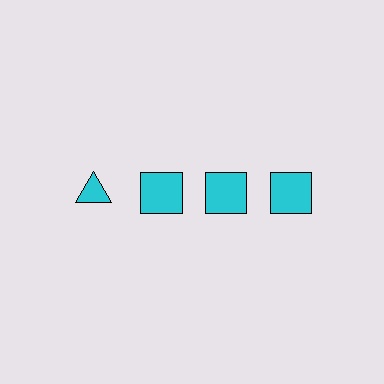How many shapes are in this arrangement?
There are 4 shapes arranged in a grid pattern.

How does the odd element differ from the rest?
It has a different shape: triangle instead of square.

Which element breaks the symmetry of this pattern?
The cyan triangle in the top row, leftmost column breaks the symmetry. All other shapes are cyan squares.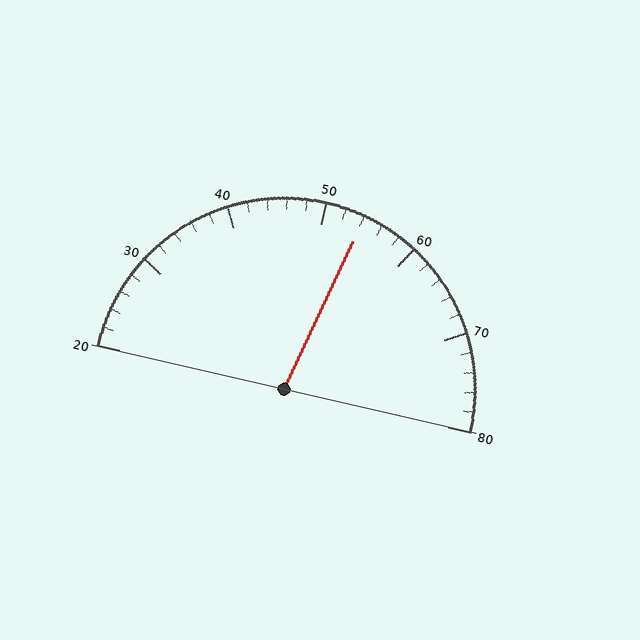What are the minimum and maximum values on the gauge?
The gauge ranges from 20 to 80.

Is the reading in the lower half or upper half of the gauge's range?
The reading is in the upper half of the range (20 to 80).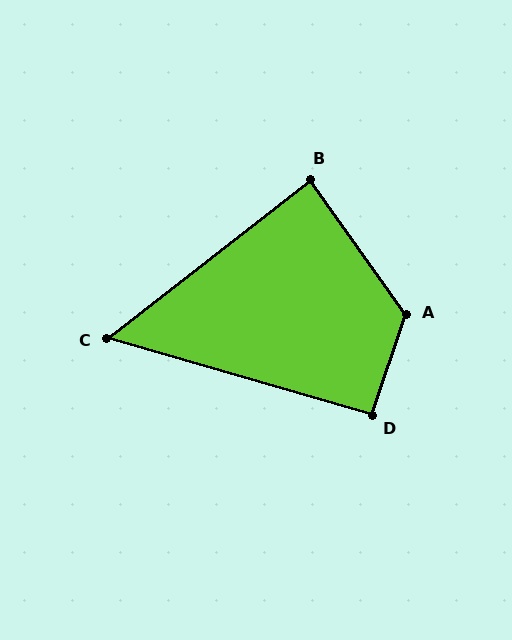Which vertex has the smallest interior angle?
C, at approximately 54 degrees.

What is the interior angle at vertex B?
Approximately 88 degrees (approximately right).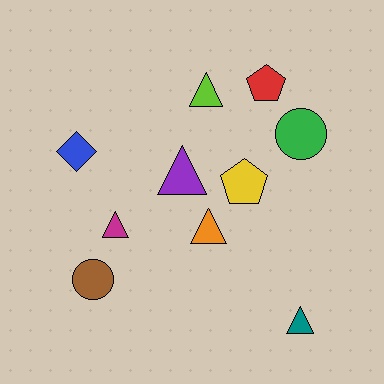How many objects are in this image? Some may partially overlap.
There are 10 objects.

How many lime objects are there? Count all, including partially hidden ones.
There is 1 lime object.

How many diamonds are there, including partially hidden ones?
There is 1 diamond.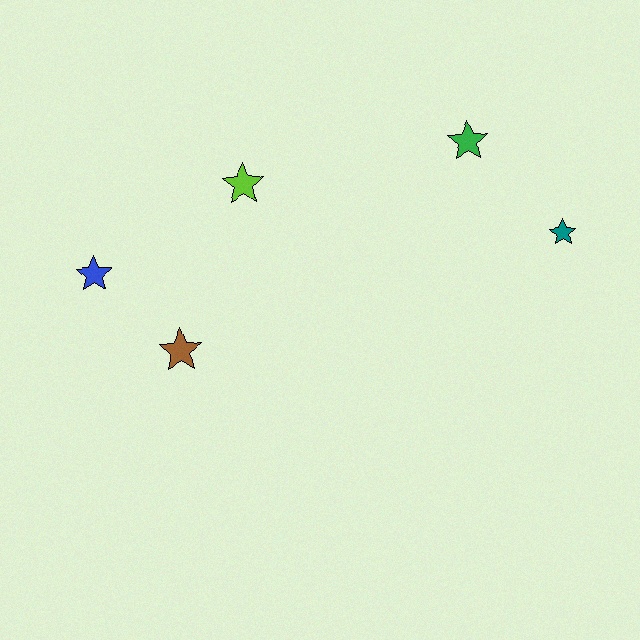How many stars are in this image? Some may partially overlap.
There are 5 stars.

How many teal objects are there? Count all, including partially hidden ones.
There is 1 teal object.